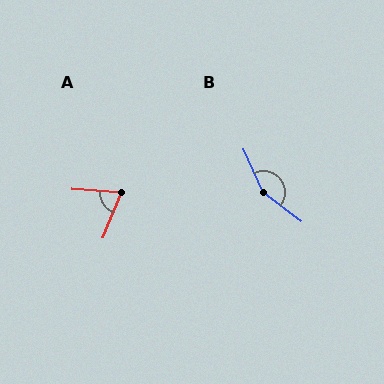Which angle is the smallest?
A, at approximately 72 degrees.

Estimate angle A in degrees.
Approximately 72 degrees.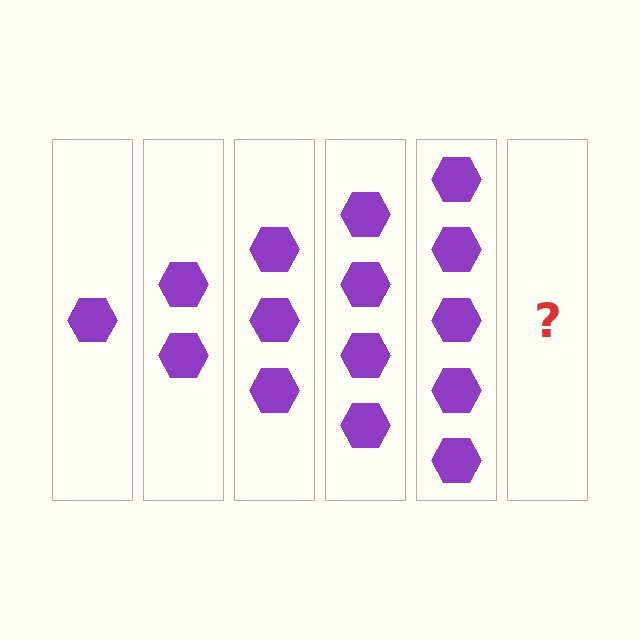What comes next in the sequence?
The next element should be 6 hexagons.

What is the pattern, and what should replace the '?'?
The pattern is that each step adds one more hexagon. The '?' should be 6 hexagons.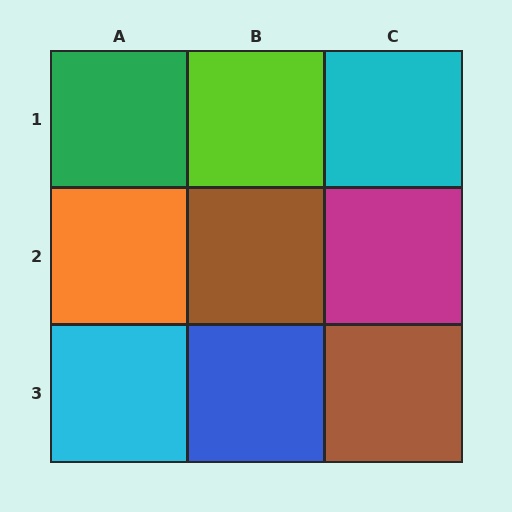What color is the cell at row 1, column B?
Lime.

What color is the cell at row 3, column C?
Brown.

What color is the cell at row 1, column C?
Cyan.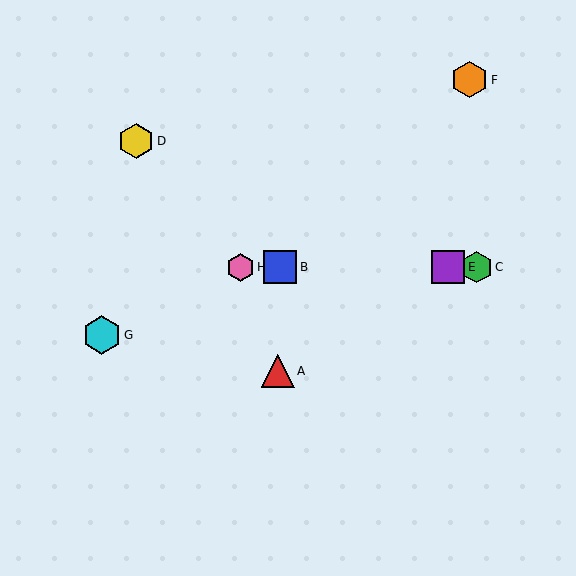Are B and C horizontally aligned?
Yes, both are at y≈267.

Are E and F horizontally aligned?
No, E is at y≈267 and F is at y≈80.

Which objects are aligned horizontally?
Objects B, C, E, H are aligned horizontally.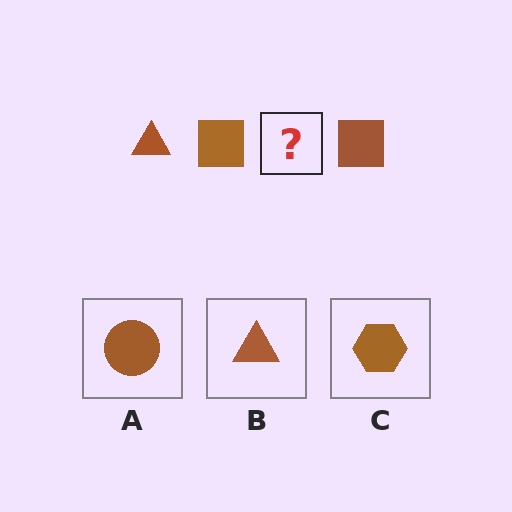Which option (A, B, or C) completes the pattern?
B.